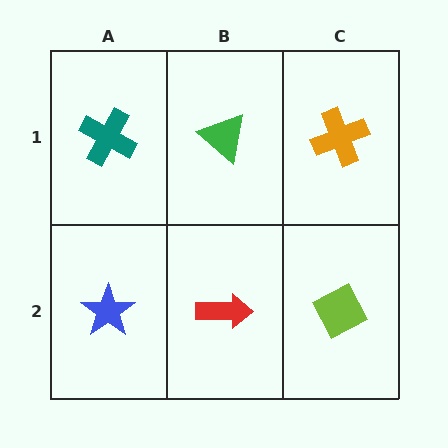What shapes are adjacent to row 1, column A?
A blue star (row 2, column A), a green triangle (row 1, column B).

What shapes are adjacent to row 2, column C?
An orange cross (row 1, column C), a red arrow (row 2, column B).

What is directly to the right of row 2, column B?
A lime diamond.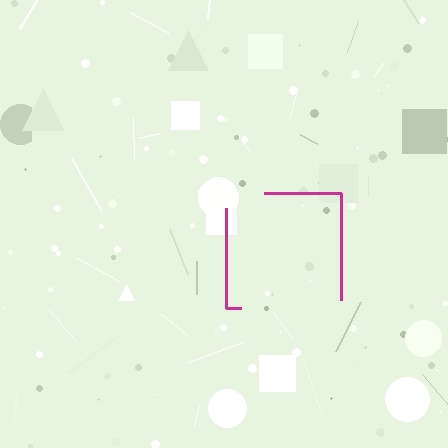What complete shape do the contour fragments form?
The contour fragments form a square.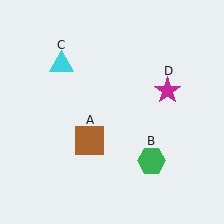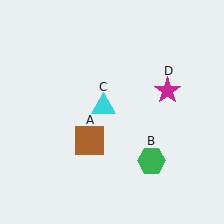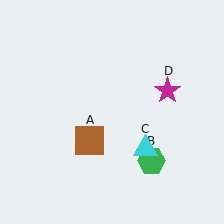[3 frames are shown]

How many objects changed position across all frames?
1 object changed position: cyan triangle (object C).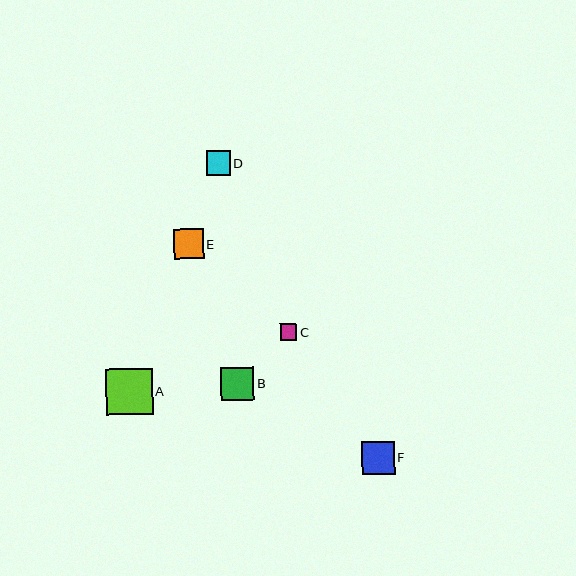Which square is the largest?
Square A is the largest with a size of approximately 47 pixels.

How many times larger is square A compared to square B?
Square A is approximately 1.4 times the size of square B.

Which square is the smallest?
Square C is the smallest with a size of approximately 16 pixels.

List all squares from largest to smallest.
From largest to smallest: A, B, F, E, D, C.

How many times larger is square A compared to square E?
Square A is approximately 1.6 times the size of square E.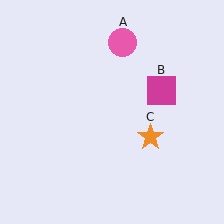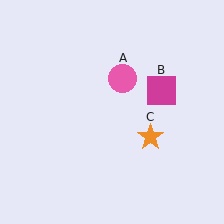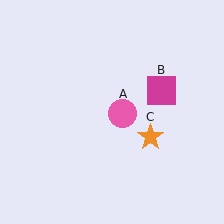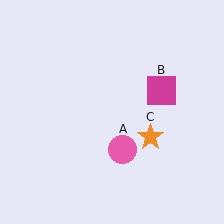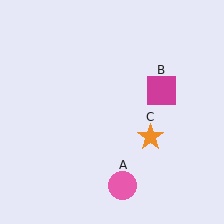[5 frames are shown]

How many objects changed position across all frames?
1 object changed position: pink circle (object A).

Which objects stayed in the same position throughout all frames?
Magenta square (object B) and orange star (object C) remained stationary.